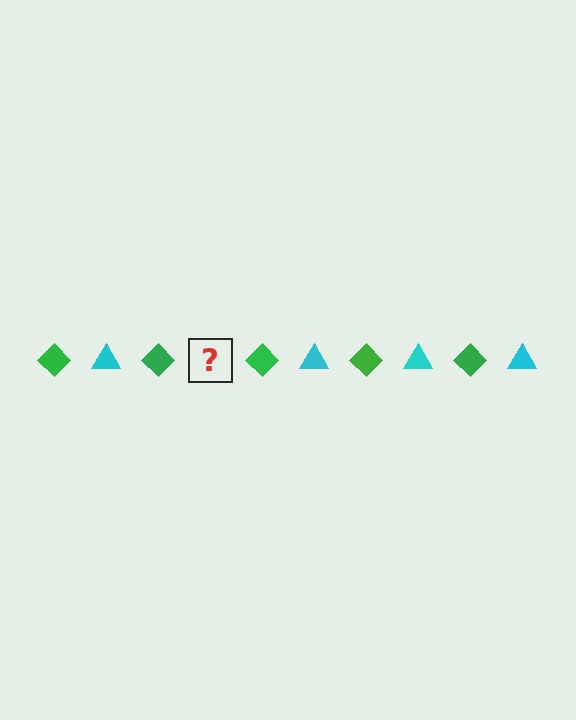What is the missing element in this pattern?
The missing element is a cyan triangle.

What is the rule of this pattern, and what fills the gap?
The rule is that the pattern alternates between green diamond and cyan triangle. The gap should be filled with a cyan triangle.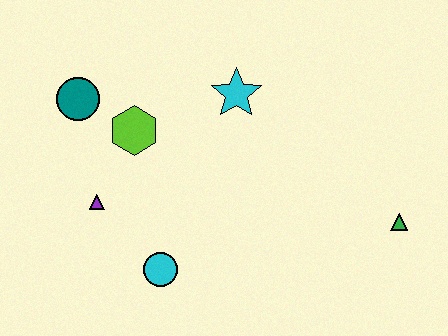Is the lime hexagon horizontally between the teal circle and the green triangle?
Yes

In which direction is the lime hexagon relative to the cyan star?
The lime hexagon is to the left of the cyan star.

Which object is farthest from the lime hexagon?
The green triangle is farthest from the lime hexagon.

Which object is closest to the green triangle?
The cyan star is closest to the green triangle.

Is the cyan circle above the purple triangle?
No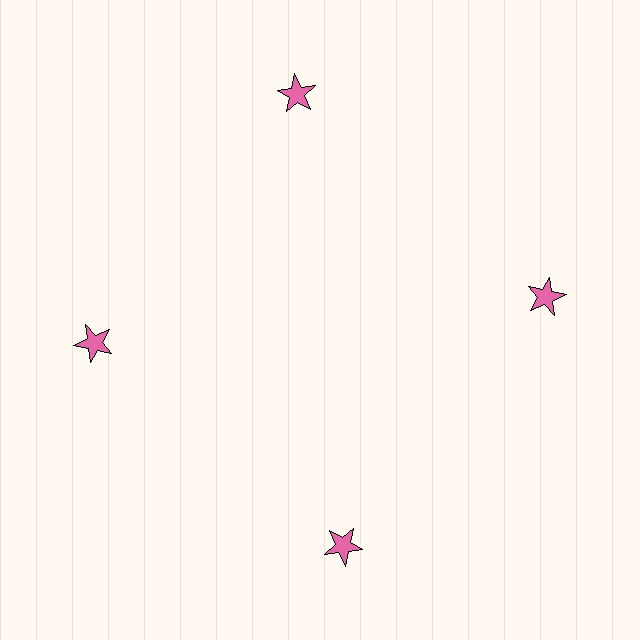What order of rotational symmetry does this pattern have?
This pattern has 4-fold rotational symmetry.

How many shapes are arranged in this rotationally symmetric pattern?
There are 4 shapes, arranged in 4 groups of 1.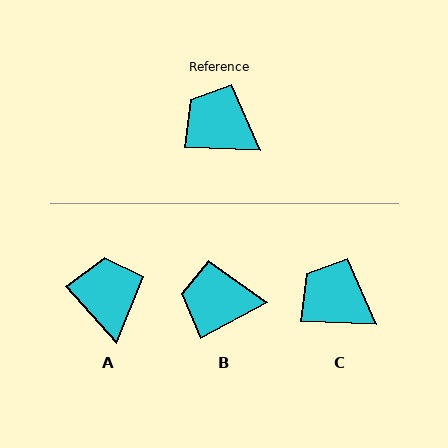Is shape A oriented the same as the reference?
No, it is off by about 46 degrees.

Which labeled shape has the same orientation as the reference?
C.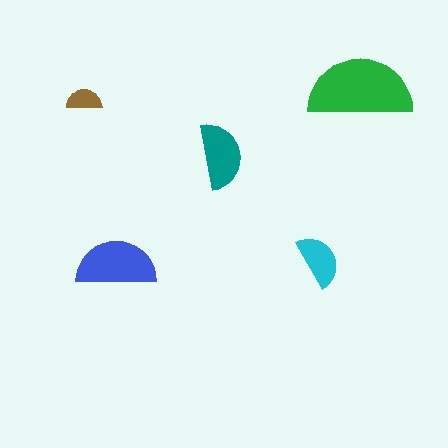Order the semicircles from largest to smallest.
the green one, the blue one, the teal one, the cyan one, the brown one.